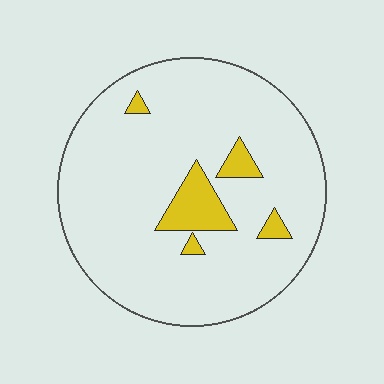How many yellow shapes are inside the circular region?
5.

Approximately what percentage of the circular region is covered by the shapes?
Approximately 10%.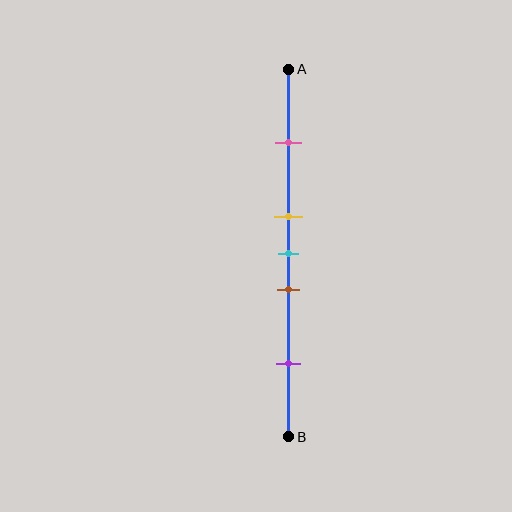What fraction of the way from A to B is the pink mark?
The pink mark is approximately 20% (0.2) of the way from A to B.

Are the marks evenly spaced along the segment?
No, the marks are not evenly spaced.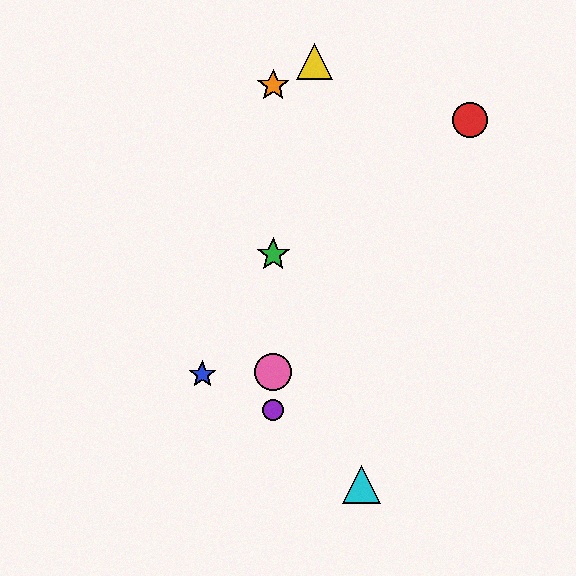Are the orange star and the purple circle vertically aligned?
Yes, both are at x≈273.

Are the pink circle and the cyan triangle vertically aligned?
No, the pink circle is at x≈273 and the cyan triangle is at x≈362.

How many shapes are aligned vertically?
4 shapes (the green star, the purple circle, the orange star, the pink circle) are aligned vertically.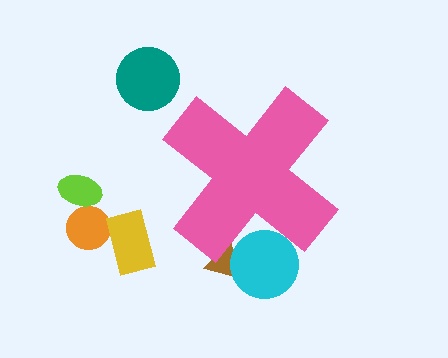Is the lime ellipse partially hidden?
No, the lime ellipse is fully visible.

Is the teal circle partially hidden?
No, the teal circle is fully visible.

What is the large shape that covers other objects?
A pink cross.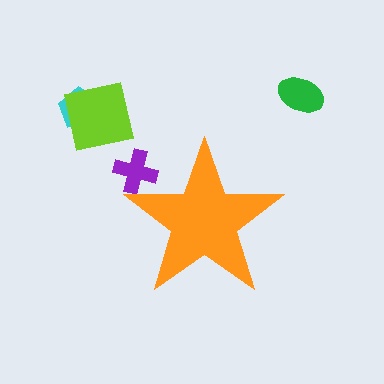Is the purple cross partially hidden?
Yes, the purple cross is partially hidden behind the orange star.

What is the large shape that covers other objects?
An orange star.